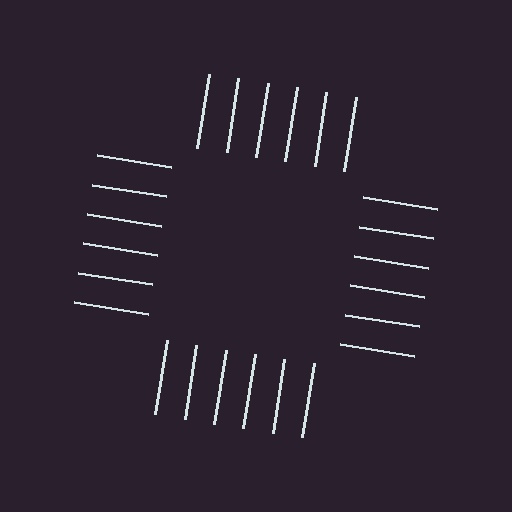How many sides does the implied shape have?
4 sides — the line-ends trace a square.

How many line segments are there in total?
24 — 6 along each of the 4 edges.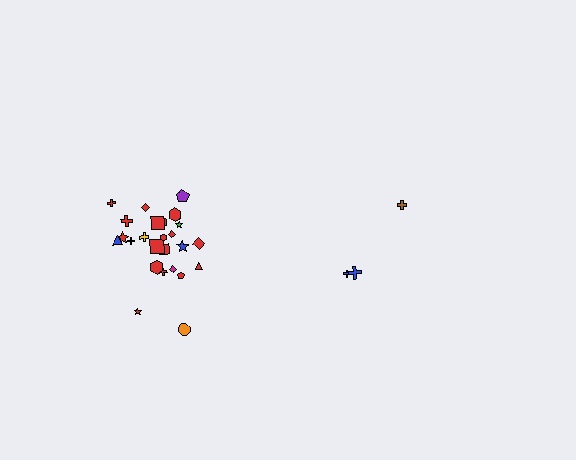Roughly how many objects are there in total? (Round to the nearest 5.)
Roughly 30 objects in total.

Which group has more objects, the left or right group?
The left group.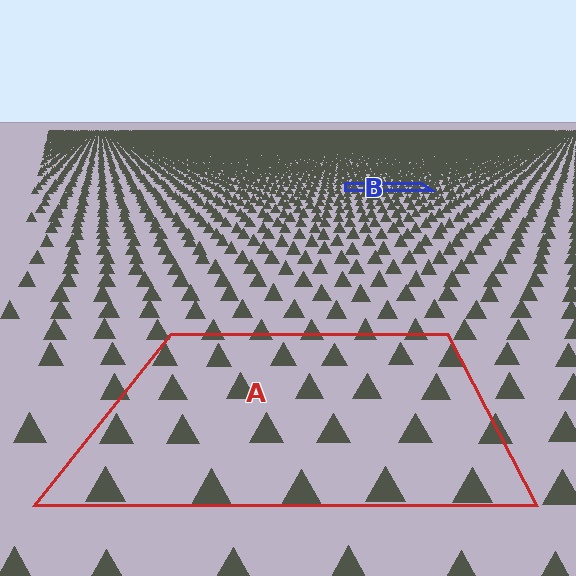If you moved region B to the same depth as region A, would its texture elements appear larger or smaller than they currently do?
They would appear larger. At a closer depth, the same texture elements are projected at a bigger on-screen size.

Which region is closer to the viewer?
Region A is closer. The texture elements there are larger and more spread out.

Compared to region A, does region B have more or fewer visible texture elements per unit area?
Region B has more texture elements per unit area — they are packed more densely because it is farther away.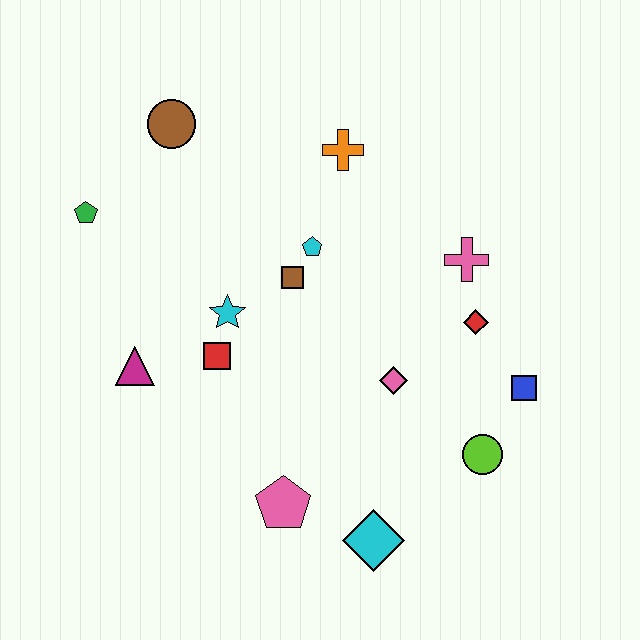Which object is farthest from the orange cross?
The cyan diamond is farthest from the orange cross.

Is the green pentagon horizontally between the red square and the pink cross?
No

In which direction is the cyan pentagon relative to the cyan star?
The cyan pentagon is to the right of the cyan star.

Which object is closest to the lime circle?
The blue square is closest to the lime circle.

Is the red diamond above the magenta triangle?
Yes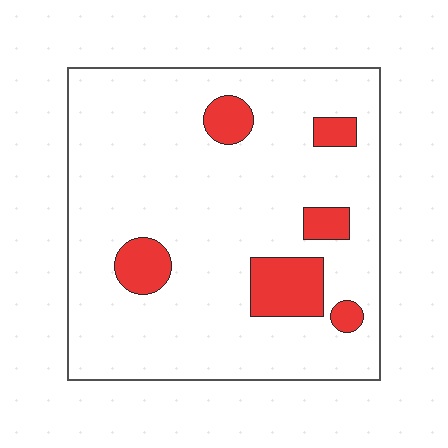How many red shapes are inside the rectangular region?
6.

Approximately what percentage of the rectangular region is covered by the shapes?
Approximately 15%.